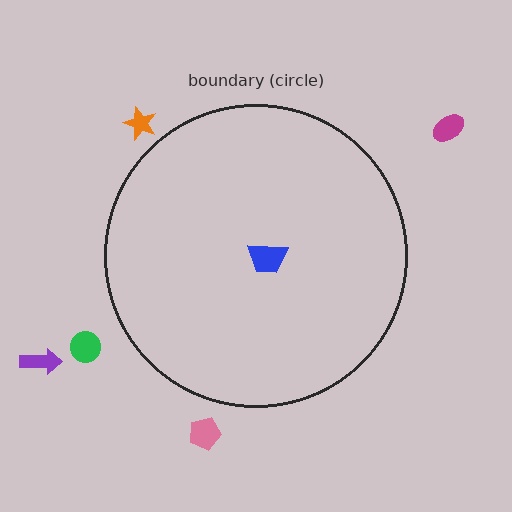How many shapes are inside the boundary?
1 inside, 5 outside.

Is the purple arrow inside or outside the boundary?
Outside.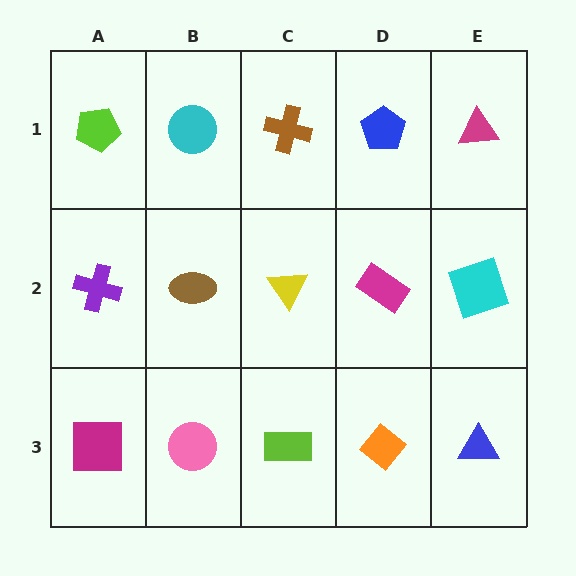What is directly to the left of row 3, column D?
A lime rectangle.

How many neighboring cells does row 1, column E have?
2.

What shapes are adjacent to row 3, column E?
A cyan square (row 2, column E), an orange diamond (row 3, column D).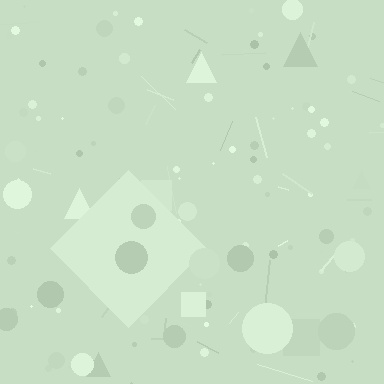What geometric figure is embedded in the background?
A diamond is embedded in the background.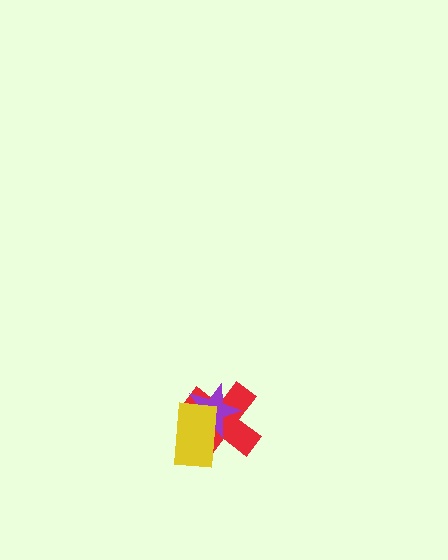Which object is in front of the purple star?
The yellow rectangle is in front of the purple star.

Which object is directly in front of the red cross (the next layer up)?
The purple star is directly in front of the red cross.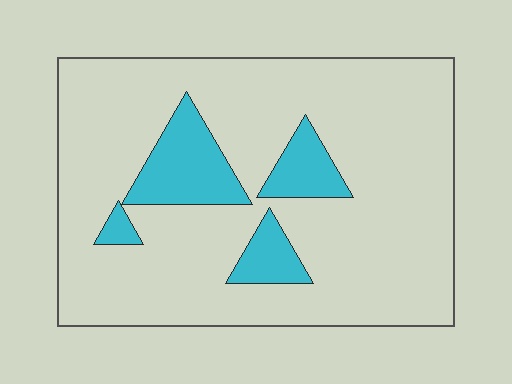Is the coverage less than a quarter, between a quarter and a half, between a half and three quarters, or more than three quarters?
Less than a quarter.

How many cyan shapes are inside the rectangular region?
4.